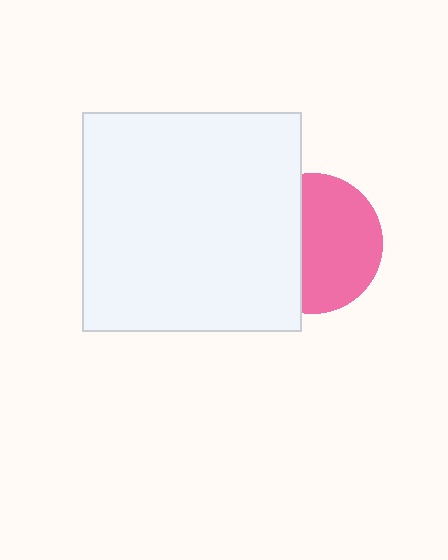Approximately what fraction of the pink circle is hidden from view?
Roughly 40% of the pink circle is hidden behind the white square.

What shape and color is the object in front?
The object in front is a white square.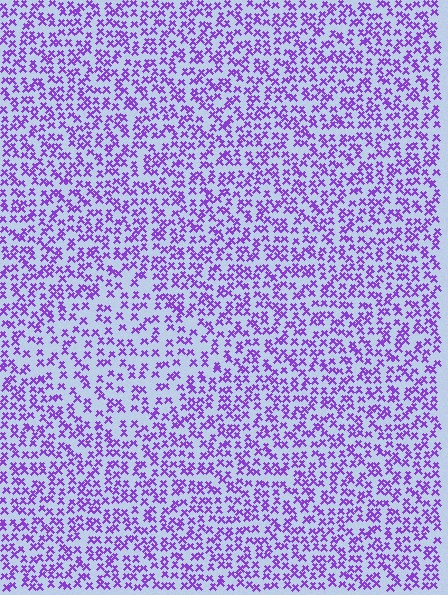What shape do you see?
I see a diamond.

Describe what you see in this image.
The image contains small purple elements arranged at two different densities. A diamond-shaped region is visible where the elements are less densely packed than the surrounding area.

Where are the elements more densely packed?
The elements are more densely packed outside the diamond boundary.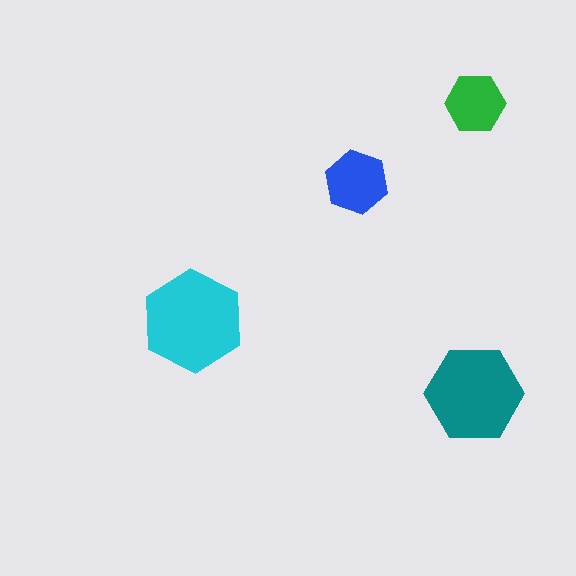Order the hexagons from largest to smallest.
the cyan one, the teal one, the blue one, the green one.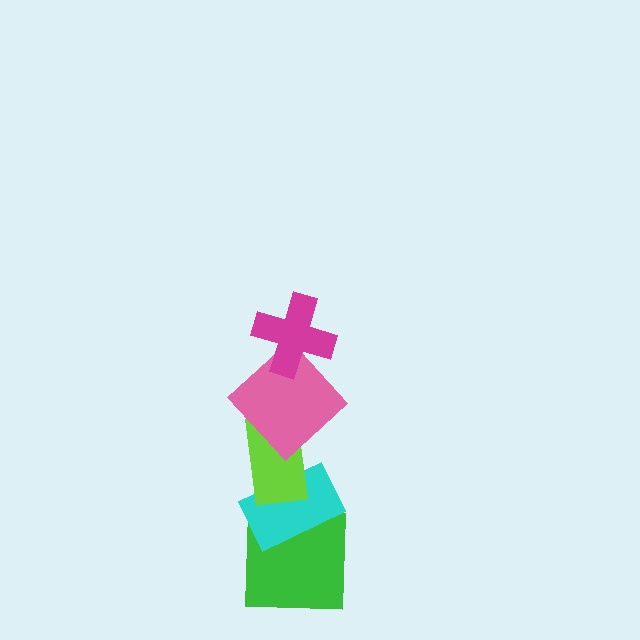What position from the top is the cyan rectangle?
The cyan rectangle is 4th from the top.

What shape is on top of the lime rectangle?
The pink diamond is on top of the lime rectangle.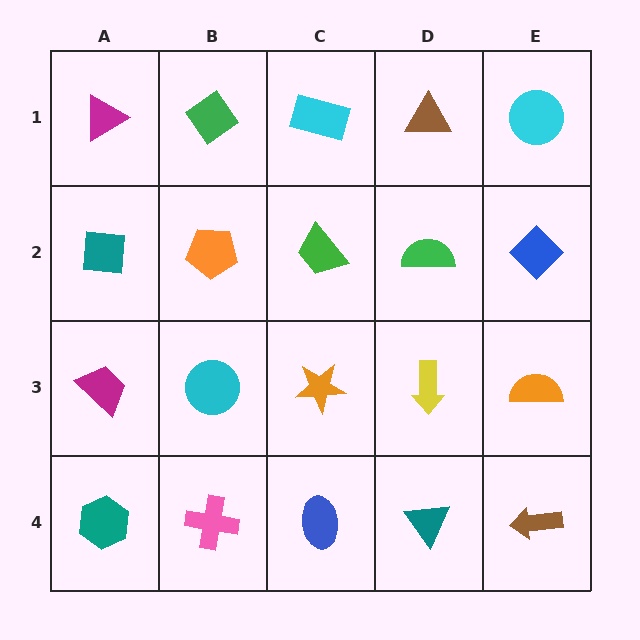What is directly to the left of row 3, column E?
A yellow arrow.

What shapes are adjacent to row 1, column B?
An orange pentagon (row 2, column B), a magenta triangle (row 1, column A), a cyan rectangle (row 1, column C).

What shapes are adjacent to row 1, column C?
A green trapezoid (row 2, column C), a green diamond (row 1, column B), a brown triangle (row 1, column D).